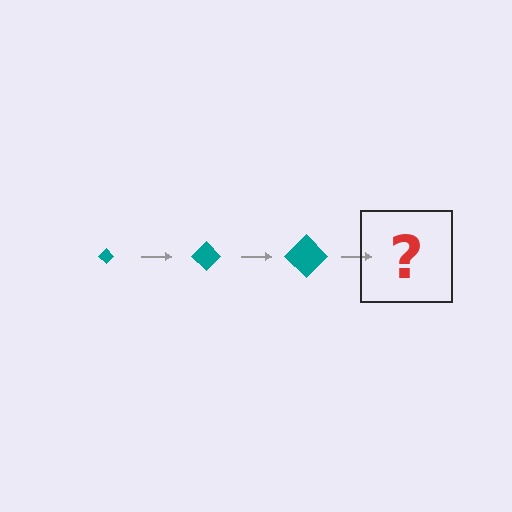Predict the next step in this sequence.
The next step is a teal diamond, larger than the previous one.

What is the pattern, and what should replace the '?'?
The pattern is that the diamond gets progressively larger each step. The '?' should be a teal diamond, larger than the previous one.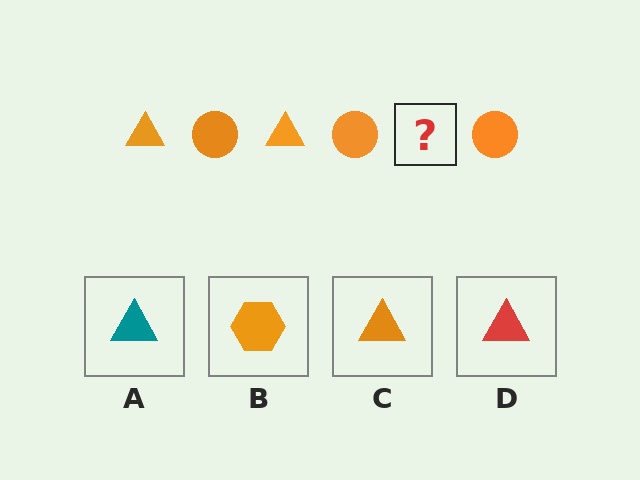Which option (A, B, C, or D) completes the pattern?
C.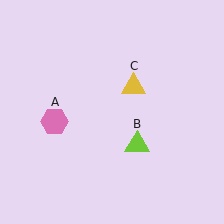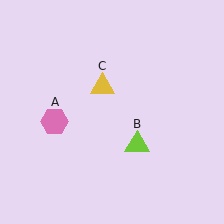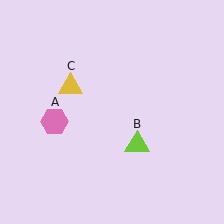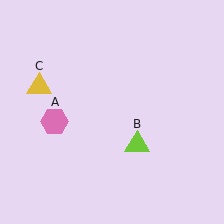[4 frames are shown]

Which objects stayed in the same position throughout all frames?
Pink hexagon (object A) and lime triangle (object B) remained stationary.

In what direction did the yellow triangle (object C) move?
The yellow triangle (object C) moved left.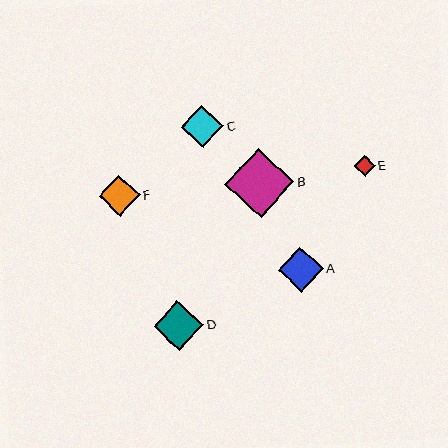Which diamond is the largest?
Diamond B is the largest with a size of approximately 69 pixels.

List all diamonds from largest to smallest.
From largest to smallest: B, D, A, C, F, E.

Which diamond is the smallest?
Diamond E is the smallest with a size of approximately 21 pixels.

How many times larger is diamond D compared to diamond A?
Diamond D is approximately 1.1 times the size of diamond A.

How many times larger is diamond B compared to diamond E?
Diamond B is approximately 3.3 times the size of diamond E.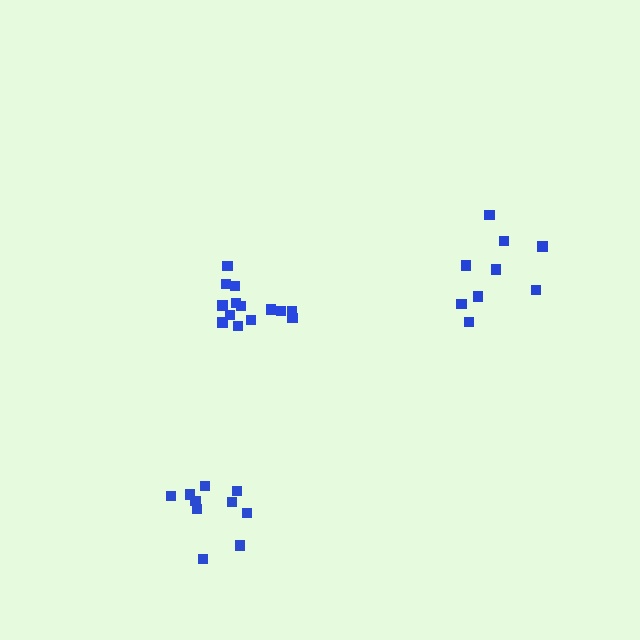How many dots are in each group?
Group 1: 9 dots, Group 2: 14 dots, Group 3: 10 dots (33 total).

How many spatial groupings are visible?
There are 3 spatial groupings.